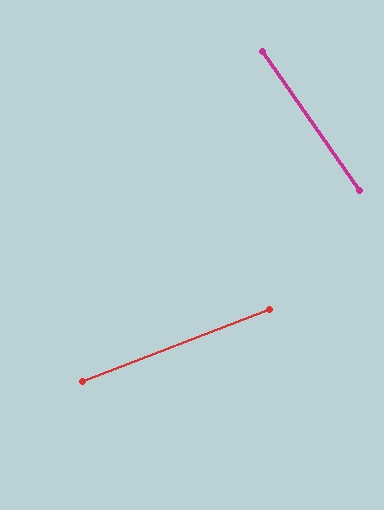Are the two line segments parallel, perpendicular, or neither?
Neither parallel nor perpendicular — they differ by about 76°.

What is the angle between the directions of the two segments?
Approximately 76 degrees.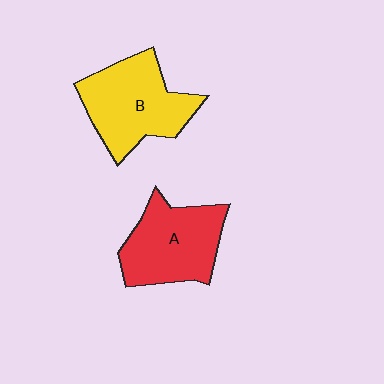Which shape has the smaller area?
Shape A (red).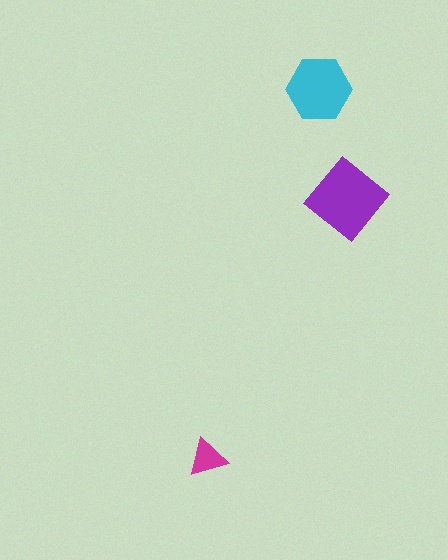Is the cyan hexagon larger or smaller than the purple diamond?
Smaller.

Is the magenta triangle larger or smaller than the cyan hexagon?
Smaller.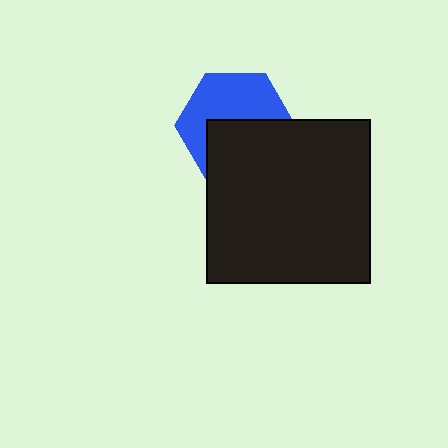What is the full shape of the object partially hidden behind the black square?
The partially hidden object is a blue hexagon.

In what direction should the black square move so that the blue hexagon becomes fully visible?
The black square should move down. That is the shortest direction to clear the overlap and leave the blue hexagon fully visible.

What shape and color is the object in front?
The object in front is a black square.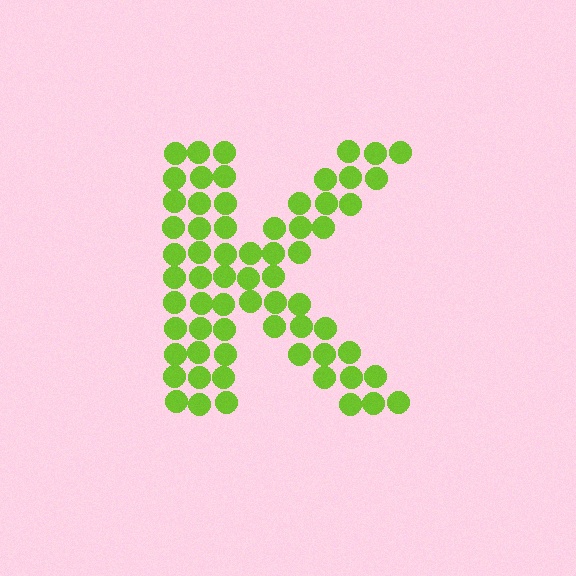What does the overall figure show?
The overall figure shows the letter K.